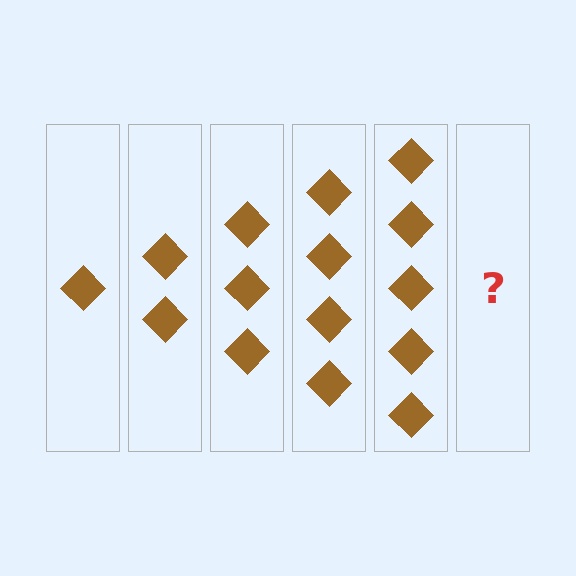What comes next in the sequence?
The next element should be 6 diamonds.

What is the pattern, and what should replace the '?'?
The pattern is that each step adds one more diamond. The '?' should be 6 diamonds.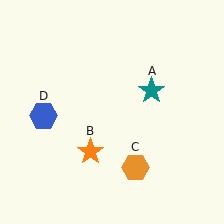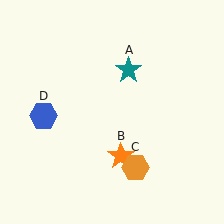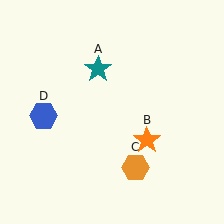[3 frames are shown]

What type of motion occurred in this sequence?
The teal star (object A), orange star (object B) rotated counterclockwise around the center of the scene.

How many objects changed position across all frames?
2 objects changed position: teal star (object A), orange star (object B).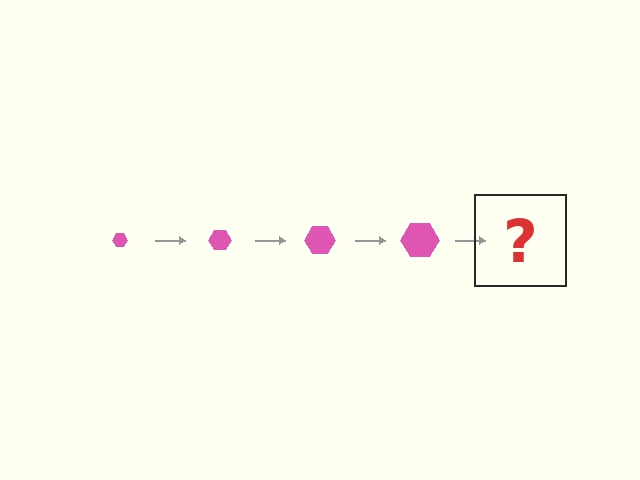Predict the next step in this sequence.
The next step is a pink hexagon, larger than the previous one.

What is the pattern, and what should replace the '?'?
The pattern is that the hexagon gets progressively larger each step. The '?' should be a pink hexagon, larger than the previous one.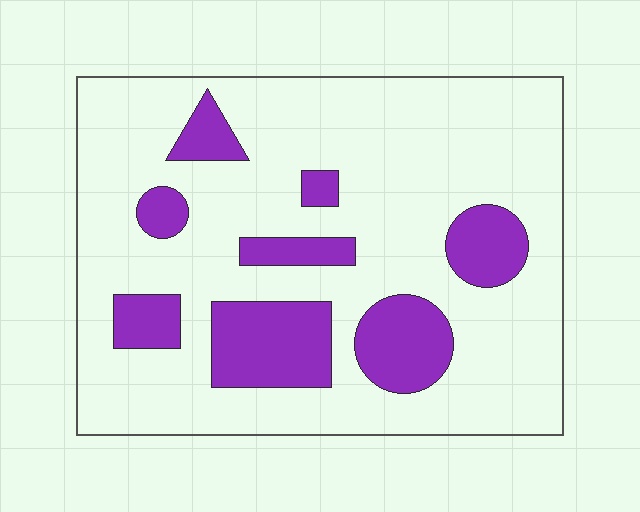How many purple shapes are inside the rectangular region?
8.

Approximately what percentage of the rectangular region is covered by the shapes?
Approximately 20%.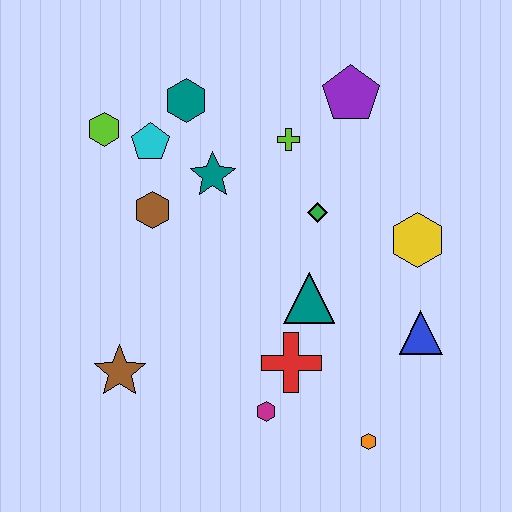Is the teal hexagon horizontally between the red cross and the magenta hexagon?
No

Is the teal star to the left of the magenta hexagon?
Yes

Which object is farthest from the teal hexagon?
The orange hexagon is farthest from the teal hexagon.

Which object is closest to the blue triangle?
The yellow hexagon is closest to the blue triangle.